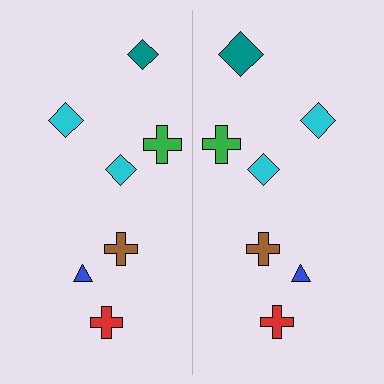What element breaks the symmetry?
The teal diamond on the right side has a different size than its mirror counterpart.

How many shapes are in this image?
There are 14 shapes in this image.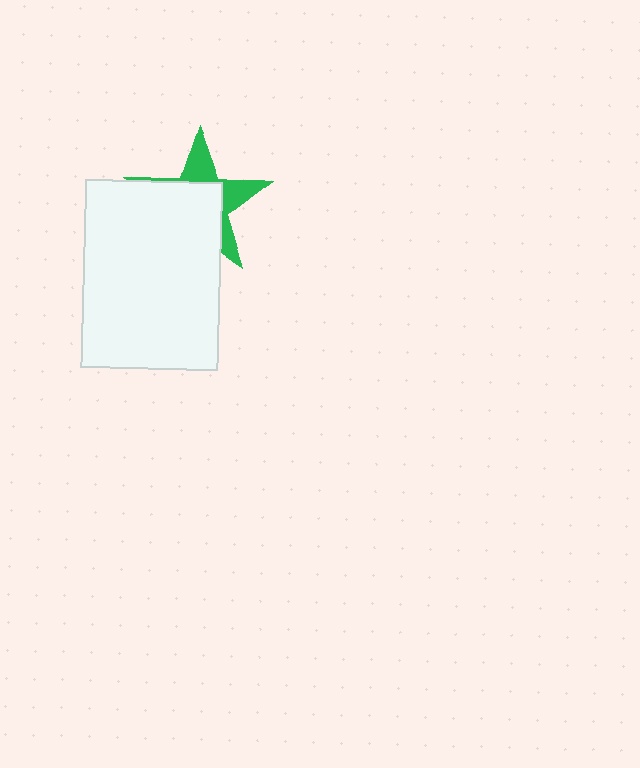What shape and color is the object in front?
The object in front is a white rectangle.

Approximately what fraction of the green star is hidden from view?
Roughly 59% of the green star is hidden behind the white rectangle.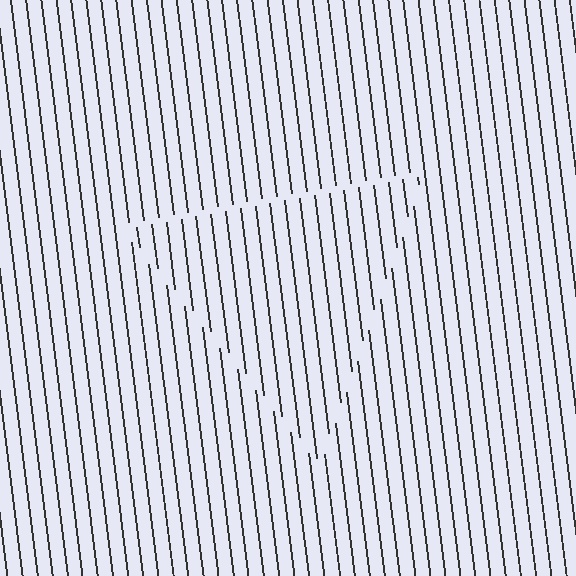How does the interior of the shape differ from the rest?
The interior of the shape contains the same grating, shifted by half a period — the contour is defined by the phase discontinuity where line-ends from the inner and outer gratings abut.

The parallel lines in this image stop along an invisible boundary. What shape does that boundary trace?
An illusory triangle. The interior of the shape contains the same grating, shifted by half a period — the contour is defined by the phase discontinuity where line-ends from the inner and outer gratings abut.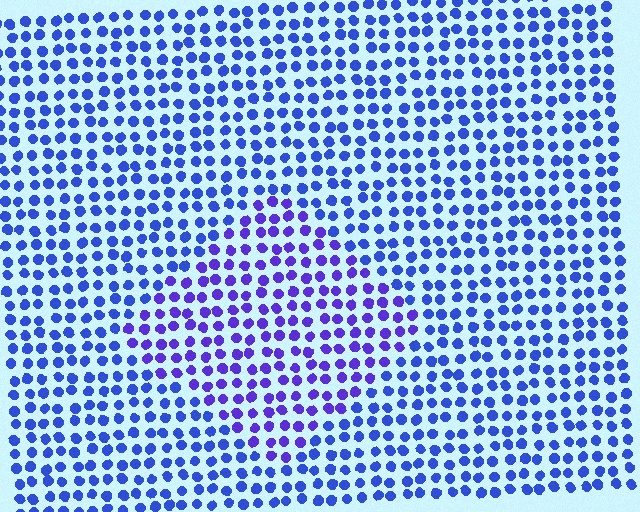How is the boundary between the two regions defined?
The boundary is defined purely by a slight shift in hue (about 27 degrees). Spacing, size, and orientation are identical on both sides.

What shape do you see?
I see a diamond.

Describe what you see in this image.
The image is filled with small blue elements in a uniform arrangement. A diamond-shaped region is visible where the elements are tinted to a slightly different hue, forming a subtle color boundary.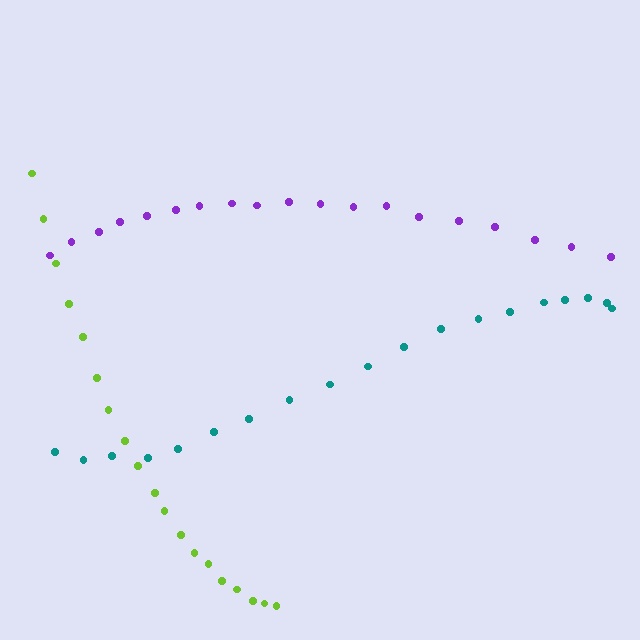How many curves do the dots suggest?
There are 3 distinct paths.